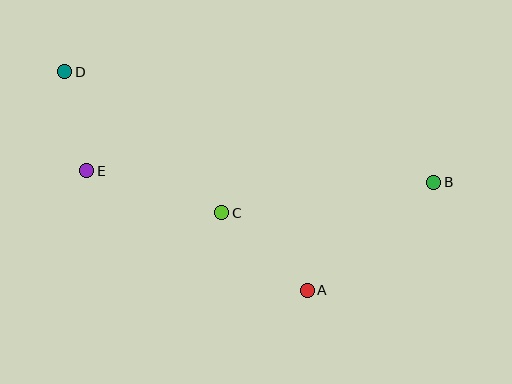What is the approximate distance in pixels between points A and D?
The distance between A and D is approximately 327 pixels.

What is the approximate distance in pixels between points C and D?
The distance between C and D is approximately 211 pixels.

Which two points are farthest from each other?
Points B and D are farthest from each other.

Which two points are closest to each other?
Points D and E are closest to each other.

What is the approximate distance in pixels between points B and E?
The distance between B and E is approximately 347 pixels.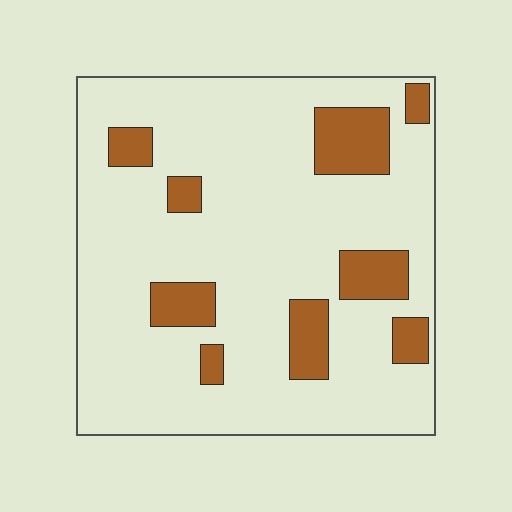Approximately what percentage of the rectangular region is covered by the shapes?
Approximately 15%.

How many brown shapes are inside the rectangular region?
9.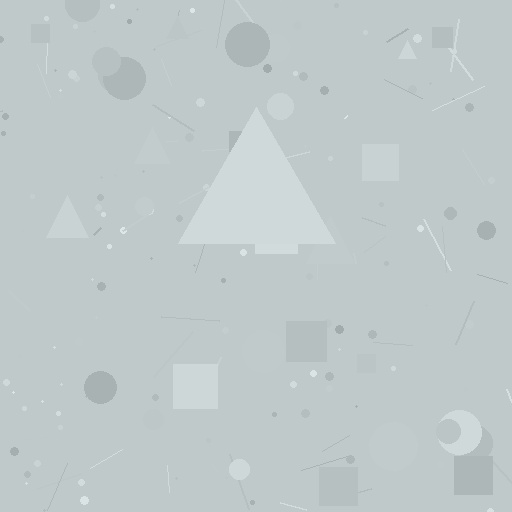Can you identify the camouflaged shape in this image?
The camouflaged shape is a triangle.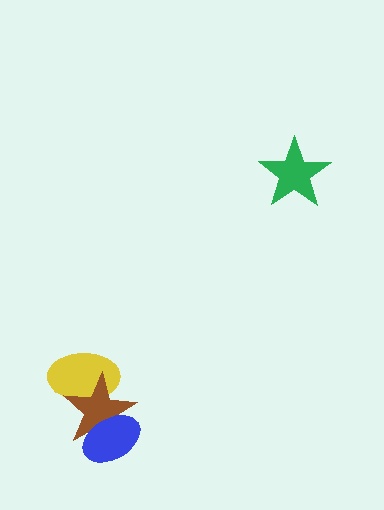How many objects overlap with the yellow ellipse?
1 object overlaps with the yellow ellipse.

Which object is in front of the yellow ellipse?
The brown star is in front of the yellow ellipse.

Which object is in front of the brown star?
The blue ellipse is in front of the brown star.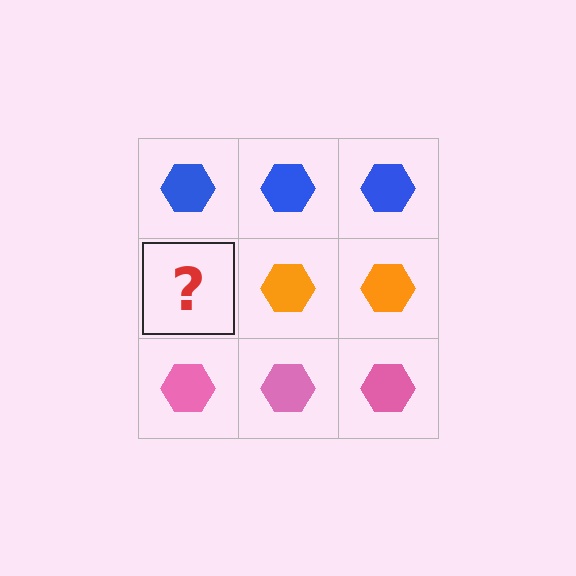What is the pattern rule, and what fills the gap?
The rule is that each row has a consistent color. The gap should be filled with an orange hexagon.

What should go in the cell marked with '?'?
The missing cell should contain an orange hexagon.